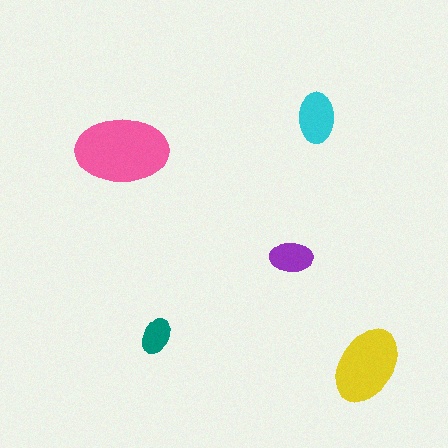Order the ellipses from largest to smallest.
the pink one, the yellow one, the cyan one, the purple one, the teal one.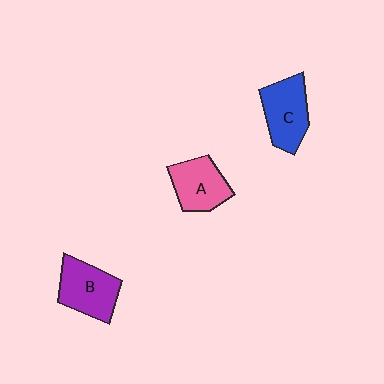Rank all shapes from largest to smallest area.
From largest to smallest: C (blue), B (purple), A (pink).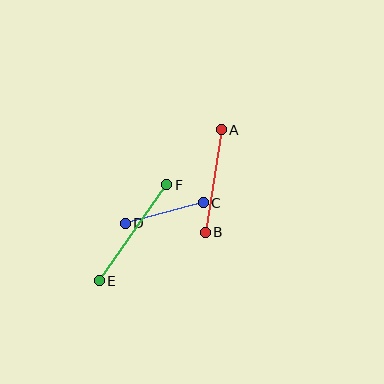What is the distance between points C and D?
The distance is approximately 81 pixels.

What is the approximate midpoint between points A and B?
The midpoint is at approximately (213, 181) pixels.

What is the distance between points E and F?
The distance is approximately 118 pixels.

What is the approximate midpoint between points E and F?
The midpoint is at approximately (133, 233) pixels.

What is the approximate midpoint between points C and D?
The midpoint is at approximately (164, 213) pixels.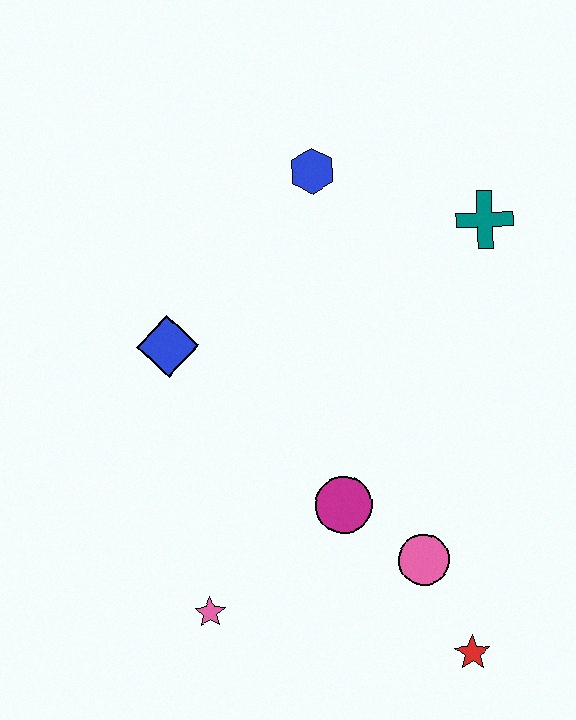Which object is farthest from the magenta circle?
The blue hexagon is farthest from the magenta circle.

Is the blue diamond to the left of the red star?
Yes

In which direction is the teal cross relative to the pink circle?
The teal cross is above the pink circle.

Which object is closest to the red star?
The pink circle is closest to the red star.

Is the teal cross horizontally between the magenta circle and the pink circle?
No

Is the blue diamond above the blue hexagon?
No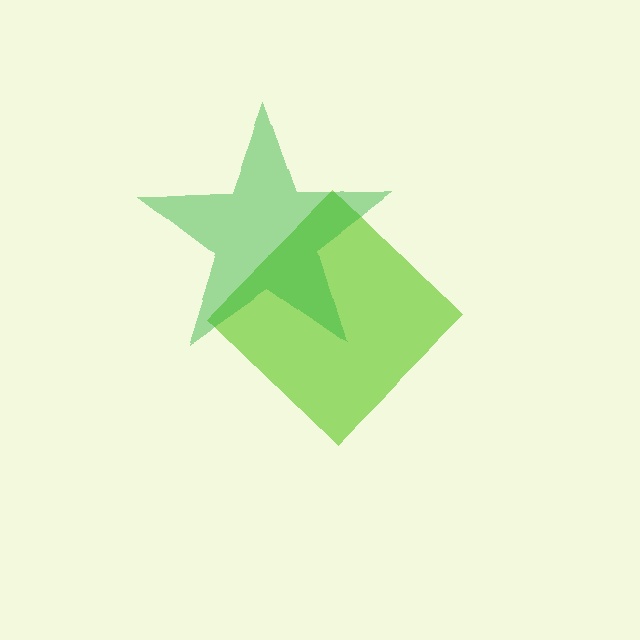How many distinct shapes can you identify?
There are 2 distinct shapes: a lime diamond, a green star.